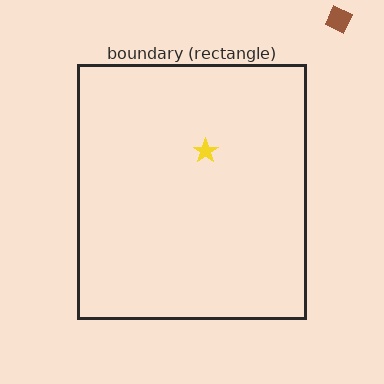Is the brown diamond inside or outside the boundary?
Outside.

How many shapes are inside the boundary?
1 inside, 1 outside.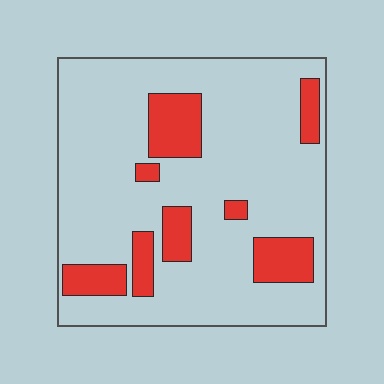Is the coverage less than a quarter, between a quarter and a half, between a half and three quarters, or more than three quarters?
Less than a quarter.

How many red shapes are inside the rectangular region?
8.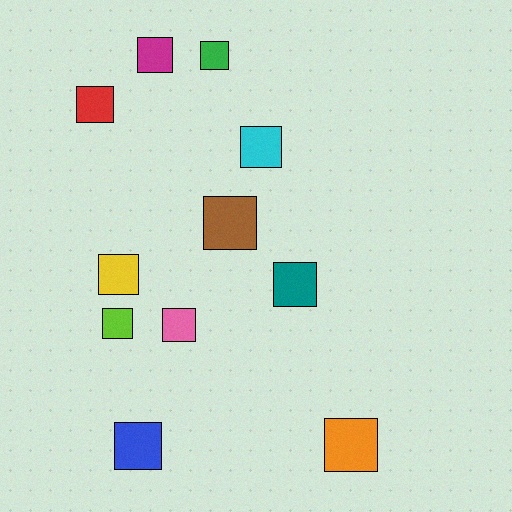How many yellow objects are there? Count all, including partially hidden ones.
There is 1 yellow object.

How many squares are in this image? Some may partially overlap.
There are 11 squares.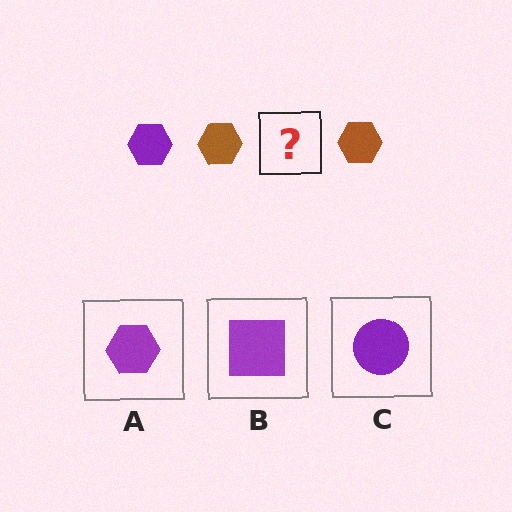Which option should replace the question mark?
Option A.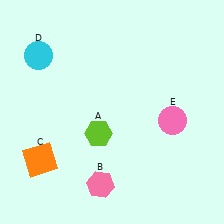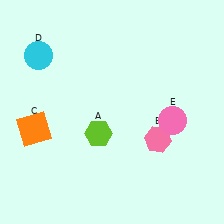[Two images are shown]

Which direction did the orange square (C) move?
The orange square (C) moved up.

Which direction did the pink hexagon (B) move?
The pink hexagon (B) moved right.